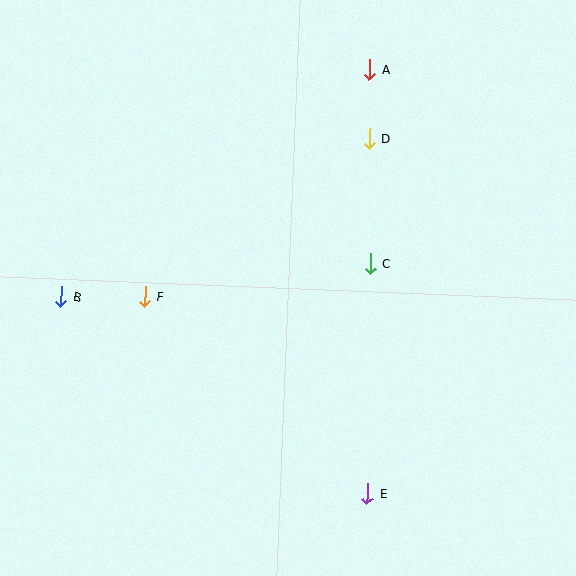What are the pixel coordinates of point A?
Point A is at (370, 70).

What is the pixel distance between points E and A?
The distance between E and A is 424 pixels.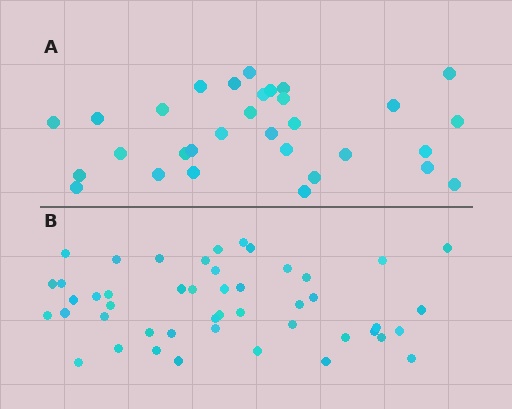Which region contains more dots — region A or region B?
Region B (the bottom region) has more dots.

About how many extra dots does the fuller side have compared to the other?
Region B has approximately 15 more dots than region A.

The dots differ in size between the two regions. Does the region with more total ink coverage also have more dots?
No. Region A has more total ink coverage because its dots are larger, but region B actually contains more individual dots. Total area can be misleading — the number of items is what matters here.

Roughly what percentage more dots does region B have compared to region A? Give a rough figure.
About 50% more.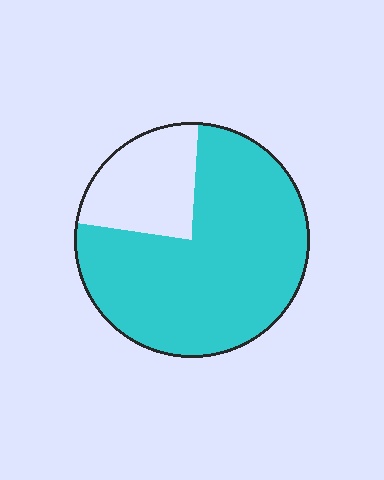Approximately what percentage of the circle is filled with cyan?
Approximately 75%.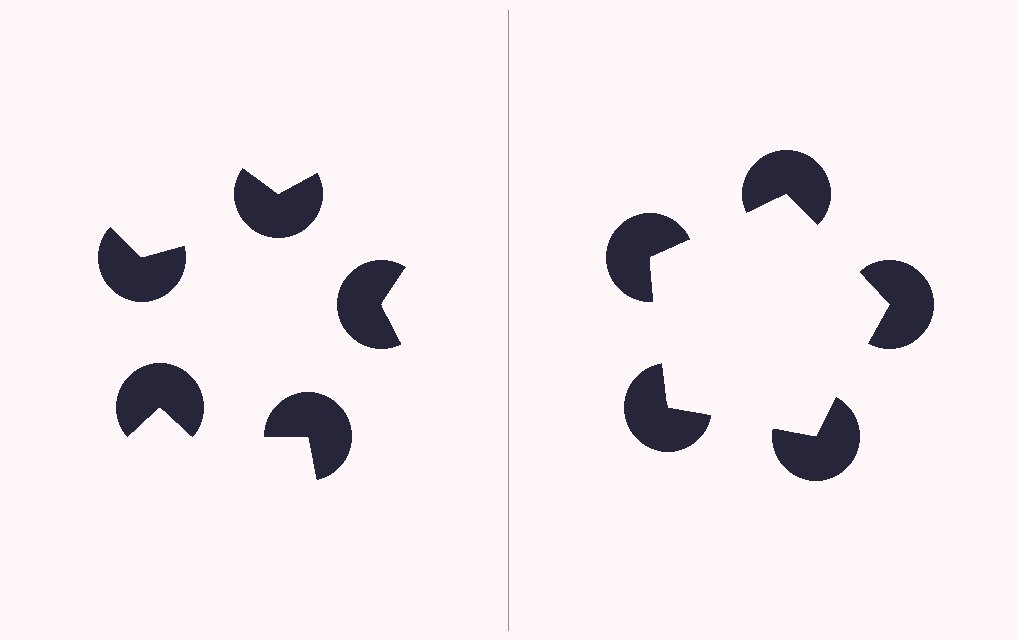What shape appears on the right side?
An illusory pentagon.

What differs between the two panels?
The pac-man discs are positioned identically on both sides; only the wedge orientations differ. On the right they align to a pentagon; on the left they are misaligned.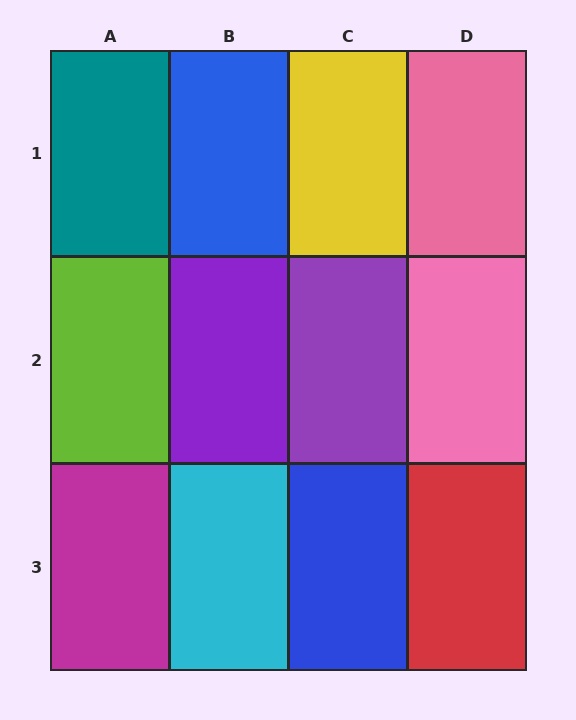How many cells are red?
1 cell is red.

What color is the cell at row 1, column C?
Yellow.